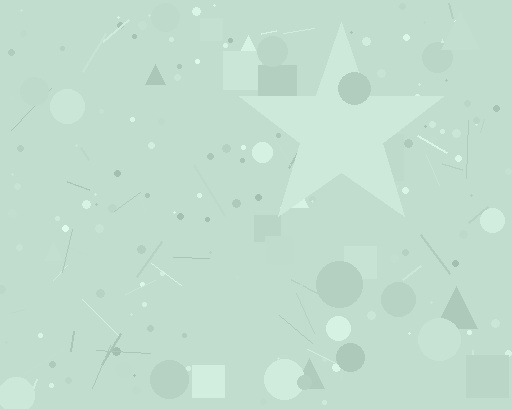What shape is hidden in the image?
A star is hidden in the image.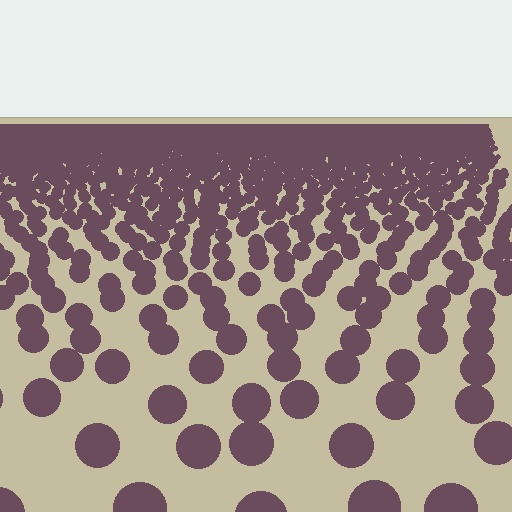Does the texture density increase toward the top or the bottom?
Density increases toward the top.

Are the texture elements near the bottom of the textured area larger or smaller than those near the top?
Larger. Near the bottom, elements are closer to the viewer and appear at a bigger on-screen size.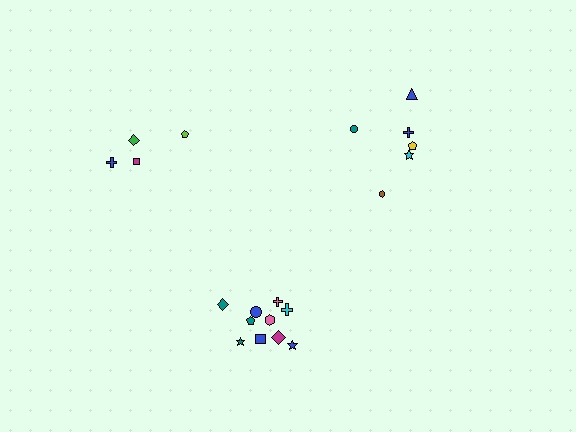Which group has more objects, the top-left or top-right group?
The top-right group.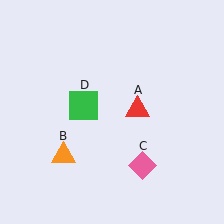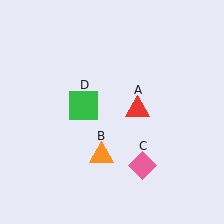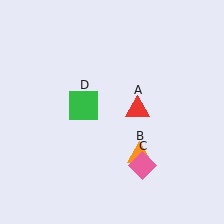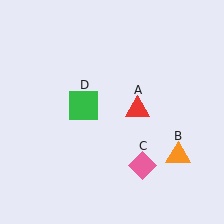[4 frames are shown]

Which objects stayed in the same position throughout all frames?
Red triangle (object A) and pink diamond (object C) and green square (object D) remained stationary.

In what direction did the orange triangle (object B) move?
The orange triangle (object B) moved right.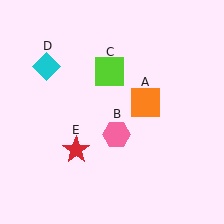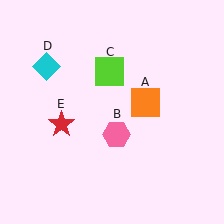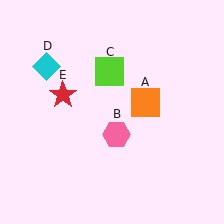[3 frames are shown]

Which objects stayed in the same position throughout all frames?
Orange square (object A) and pink hexagon (object B) and lime square (object C) and cyan diamond (object D) remained stationary.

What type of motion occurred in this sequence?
The red star (object E) rotated clockwise around the center of the scene.